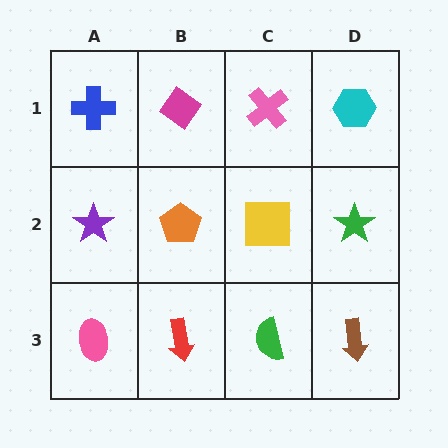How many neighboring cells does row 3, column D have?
2.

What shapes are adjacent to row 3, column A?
A purple star (row 2, column A), a red arrow (row 3, column B).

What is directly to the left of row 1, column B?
A blue cross.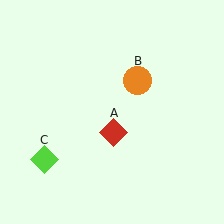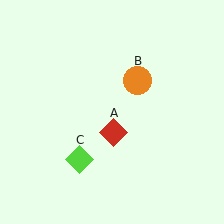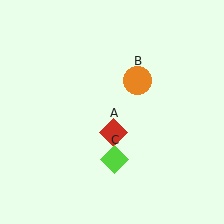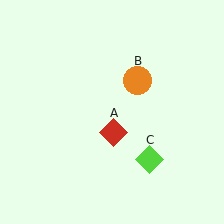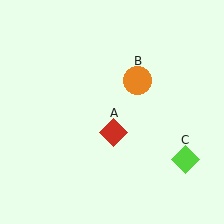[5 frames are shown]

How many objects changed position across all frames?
1 object changed position: lime diamond (object C).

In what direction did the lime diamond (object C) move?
The lime diamond (object C) moved right.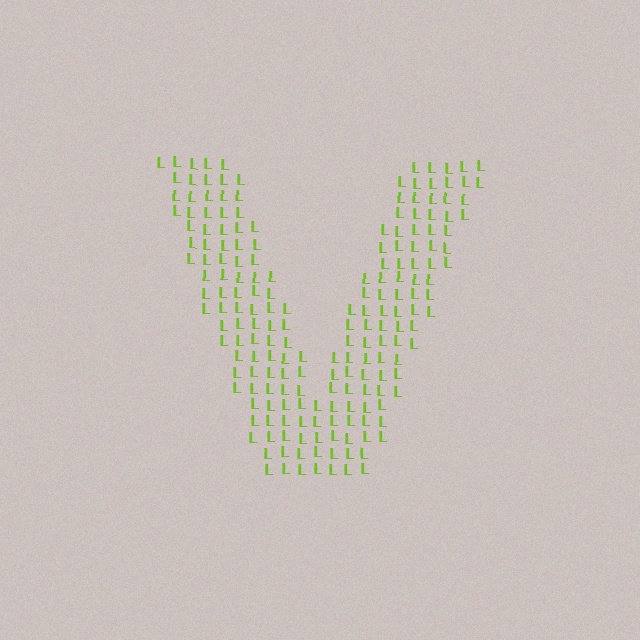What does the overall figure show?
The overall figure shows the letter V.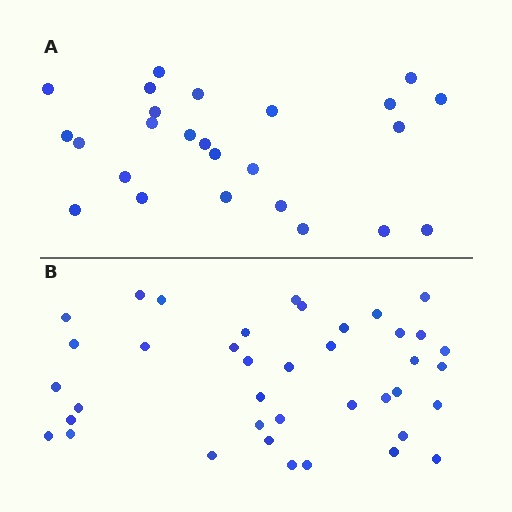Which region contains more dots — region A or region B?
Region B (the bottom region) has more dots.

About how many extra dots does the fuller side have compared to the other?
Region B has approximately 15 more dots than region A.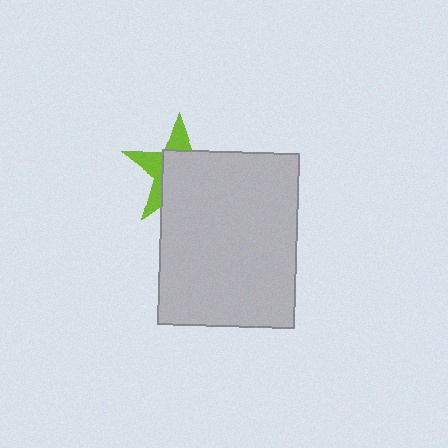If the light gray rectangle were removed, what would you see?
You would see the complete lime star.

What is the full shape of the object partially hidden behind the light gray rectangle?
The partially hidden object is a lime star.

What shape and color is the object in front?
The object in front is a light gray rectangle.